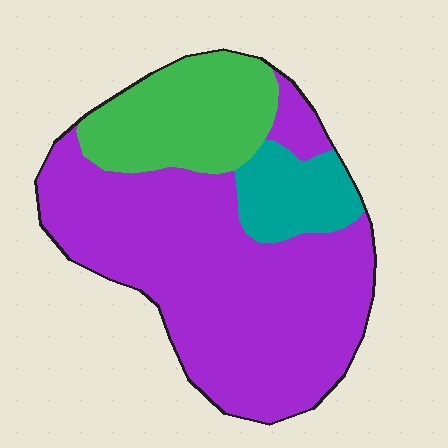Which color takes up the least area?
Teal, at roughly 10%.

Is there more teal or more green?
Green.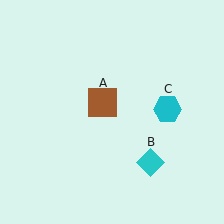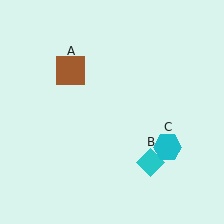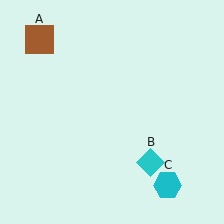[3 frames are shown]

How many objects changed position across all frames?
2 objects changed position: brown square (object A), cyan hexagon (object C).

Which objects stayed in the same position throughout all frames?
Cyan diamond (object B) remained stationary.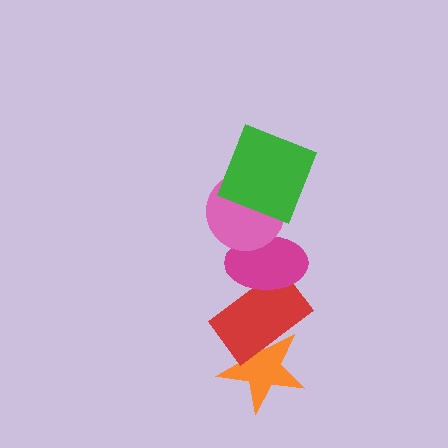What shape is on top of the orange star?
The red rectangle is on top of the orange star.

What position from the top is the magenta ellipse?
The magenta ellipse is 3rd from the top.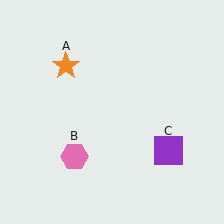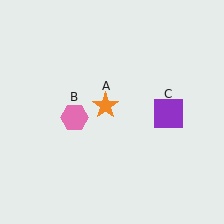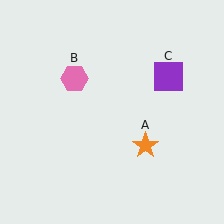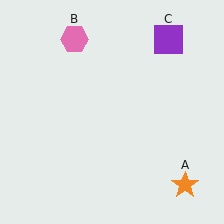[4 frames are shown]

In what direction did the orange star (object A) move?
The orange star (object A) moved down and to the right.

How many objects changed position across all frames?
3 objects changed position: orange star (object A), pink hexagon (object B), purple square (object C).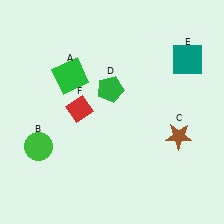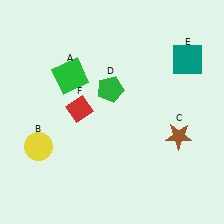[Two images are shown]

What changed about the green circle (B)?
In Image 1, B is green. In Image 2, it changed to yellow.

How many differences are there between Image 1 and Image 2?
There is 1 difference between the two images.